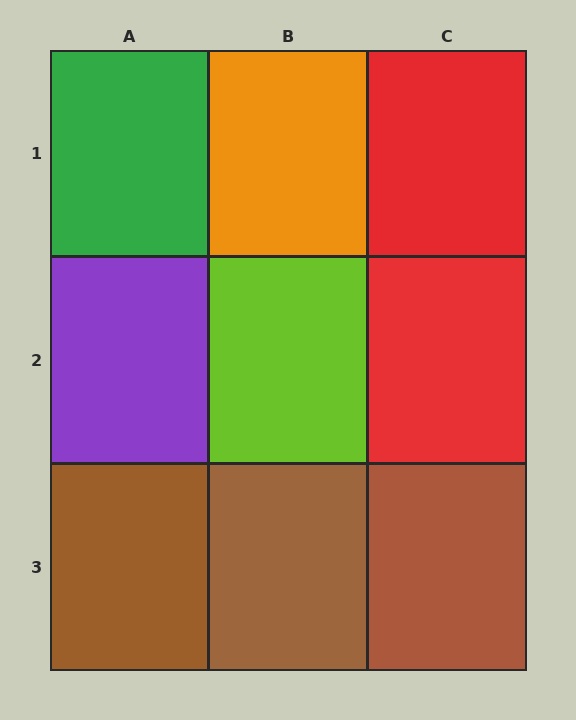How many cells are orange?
1 cell is orange.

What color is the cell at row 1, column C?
Red.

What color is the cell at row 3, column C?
Brown.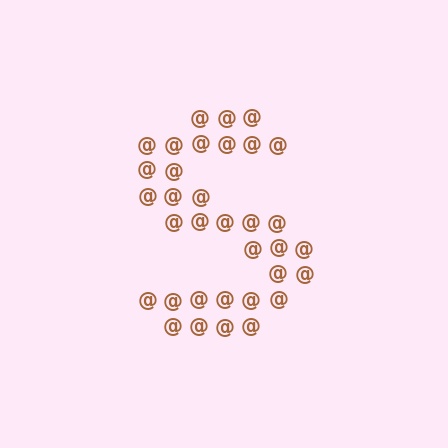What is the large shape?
The large shape is the letter S.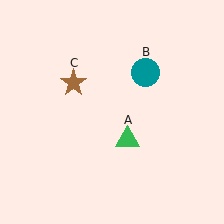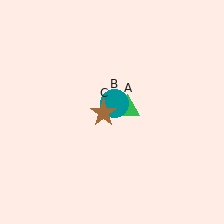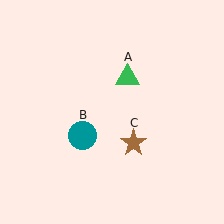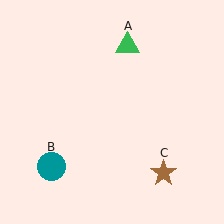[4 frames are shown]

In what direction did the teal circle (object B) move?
The teal circle (object B) moved down and to the left.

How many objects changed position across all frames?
3 objects changed position: green triangle (object A), teal circle (object B), brown star (object C).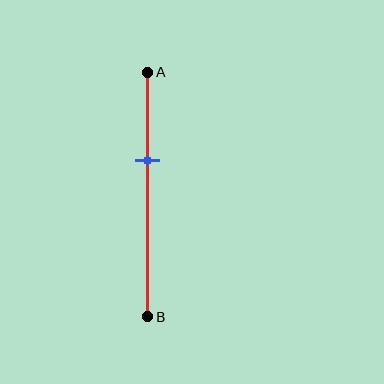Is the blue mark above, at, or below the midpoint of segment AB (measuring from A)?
The blue mark is above the midpoint of segment AB.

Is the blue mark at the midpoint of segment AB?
No, the mark is at about 35% from A, not at the 50% midpoint.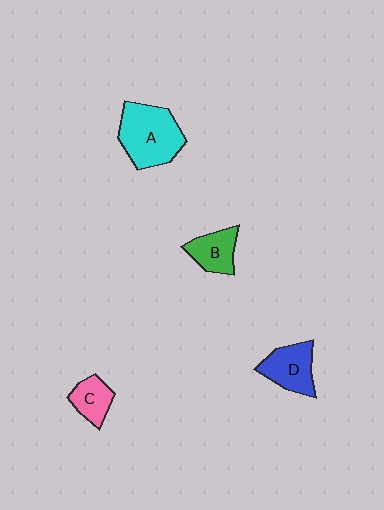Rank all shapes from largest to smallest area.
From largest to smallest: A (cyan), D (blue), B (green), C (pink).